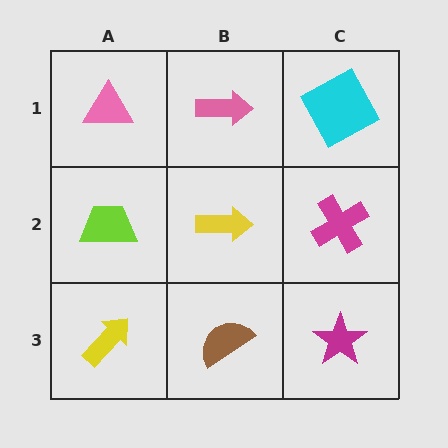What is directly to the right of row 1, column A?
A pink arrow.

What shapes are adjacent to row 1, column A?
A lime trapezoid (row 2, column A), a pink arrow (row 1, column B).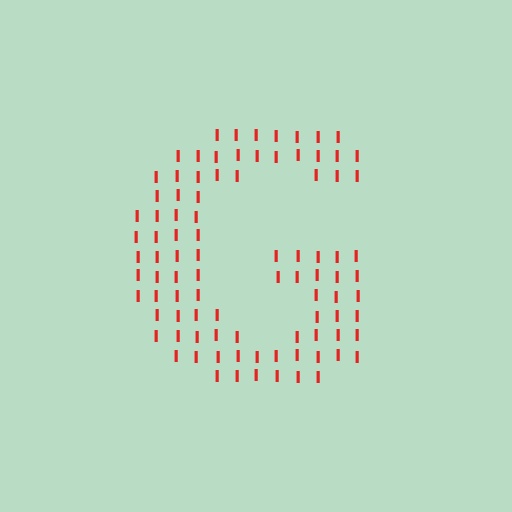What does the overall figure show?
The overall figure shows the letter G.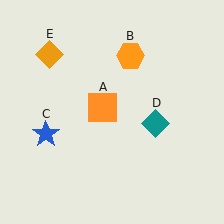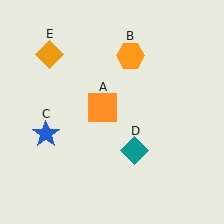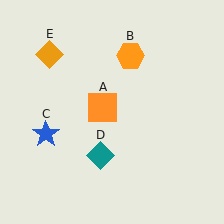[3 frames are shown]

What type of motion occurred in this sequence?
The teal diamond (object D) rotated clockwise around the center of the scene.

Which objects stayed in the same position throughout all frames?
Orange square (object A) and orange hexagon (object B) and blue star (object C) and orange diamond (object E) remained stationary.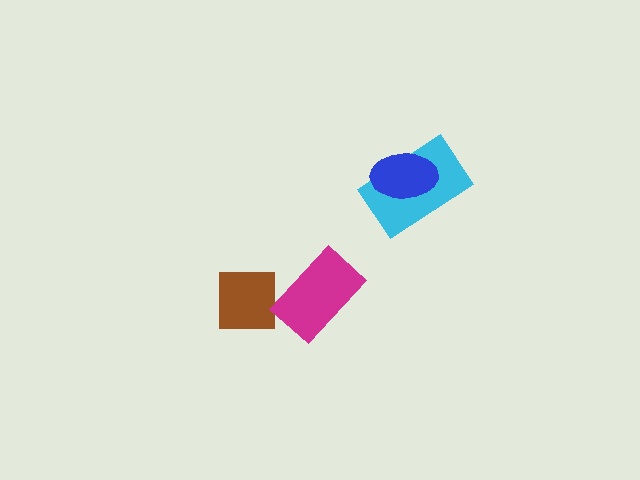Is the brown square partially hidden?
No, no other shape covers it.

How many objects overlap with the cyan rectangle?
1 object overlaps with the cyan rectangle.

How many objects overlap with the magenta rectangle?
0 objects overlap with the magenta rectangle.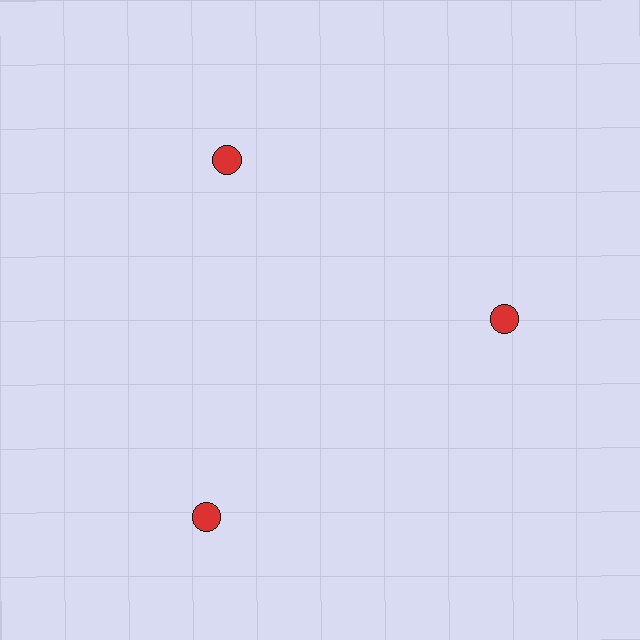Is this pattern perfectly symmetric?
No. The 3 red circles are arranged in a ring, but one element near the 7 o'clock position is pushed outward from the center, breaking the 3-fold rotational symmetry.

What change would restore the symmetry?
The symmetry would be restored by moving it inward, back onto the ring so that all 3 circles sit at equal angles and equal distance from the center.